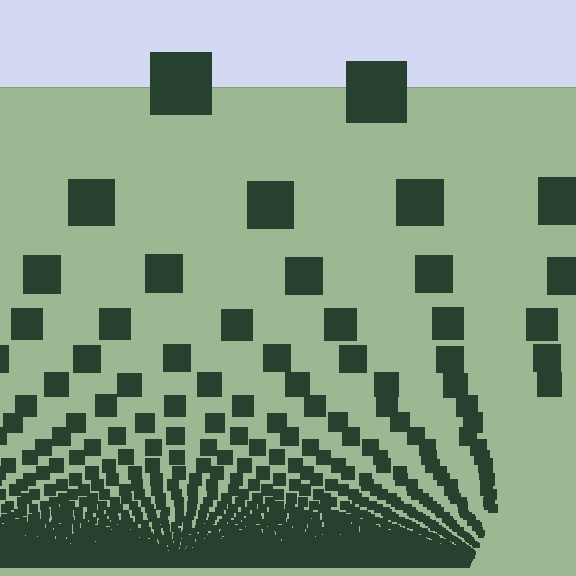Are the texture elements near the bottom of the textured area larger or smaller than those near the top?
Smaller. The gradient is inverted — elements near the bottom are smaller and denser.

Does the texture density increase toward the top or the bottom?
Density increases toward the bottom.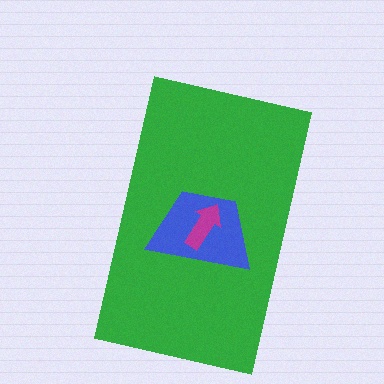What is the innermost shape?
The magenta arrow.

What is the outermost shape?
The green rectangle.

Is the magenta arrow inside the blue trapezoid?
Yes.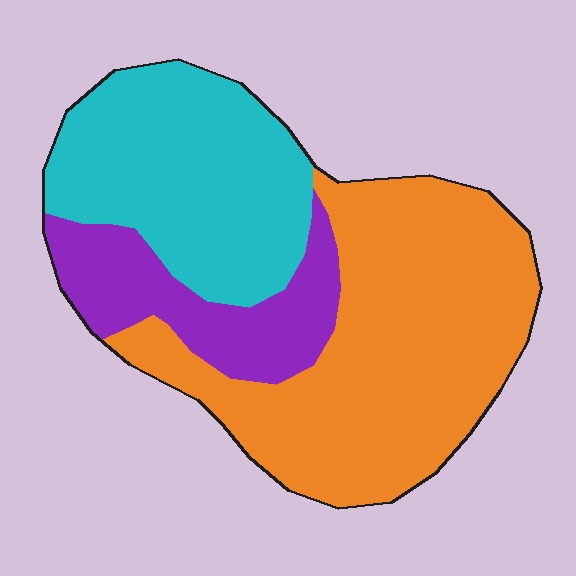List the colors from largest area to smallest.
From largest to smallest: orange, cyan, purple.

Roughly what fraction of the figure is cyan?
Cyan takes up about one third (1/3) of the figure.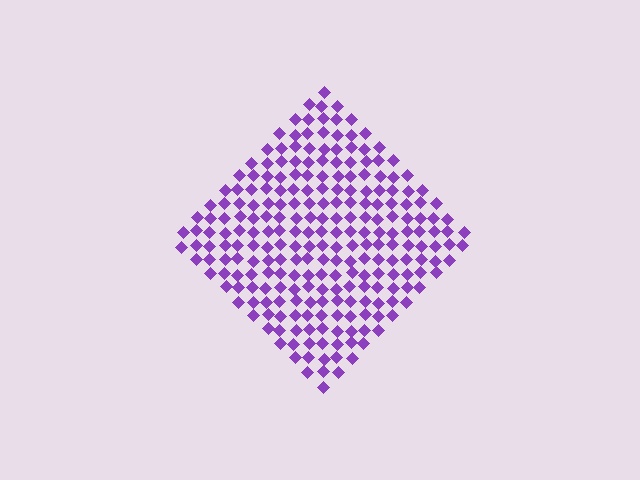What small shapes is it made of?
It is made of small diamonds.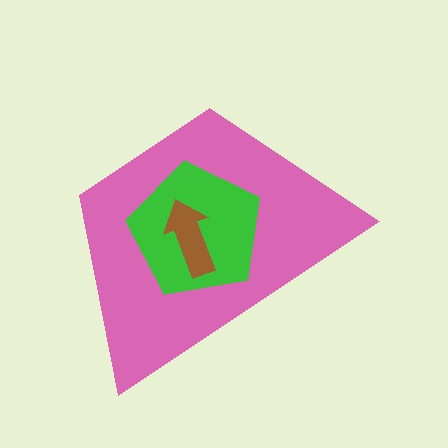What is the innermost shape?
The brown arrow.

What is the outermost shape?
The pink trapezoid.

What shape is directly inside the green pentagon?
The brown arrow.